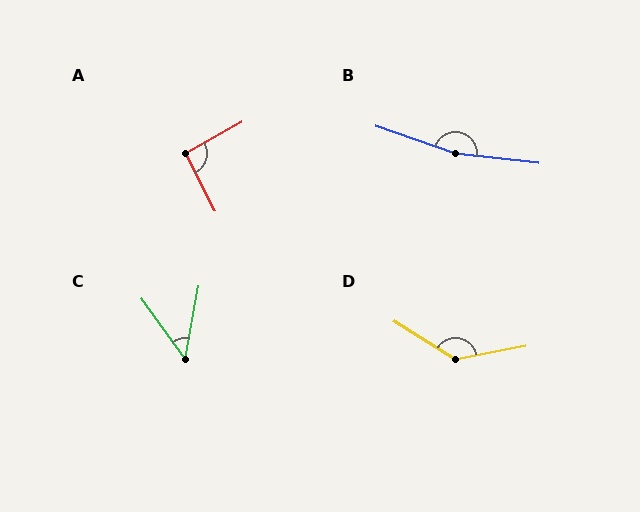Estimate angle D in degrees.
Approximately 137 degrees.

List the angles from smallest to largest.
C (47°), A (92°), D (137°), B (168°).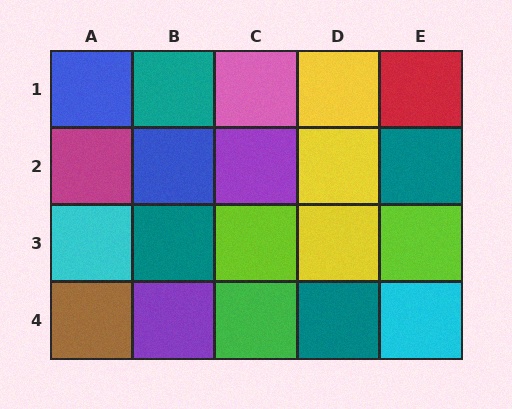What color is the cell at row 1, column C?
Pink.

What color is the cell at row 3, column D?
Yellow.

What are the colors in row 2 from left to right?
Magenta, blue, purple, yellow, teal.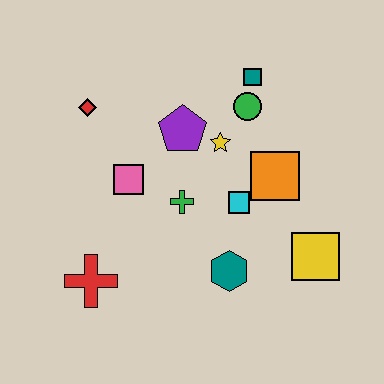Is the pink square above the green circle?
No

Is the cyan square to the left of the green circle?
Yes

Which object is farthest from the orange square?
The red cross is farthest from the orange square.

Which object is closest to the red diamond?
The pink square is closest to the red diamond.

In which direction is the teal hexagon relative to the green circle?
The teal hexagon is below the green circle.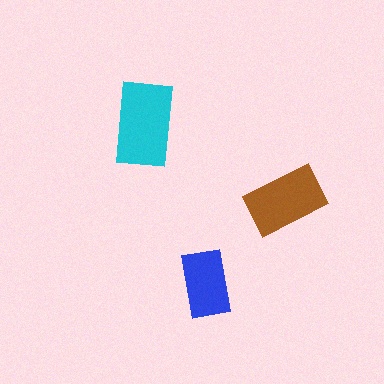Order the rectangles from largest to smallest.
the cyan one, the brown one, the blue one.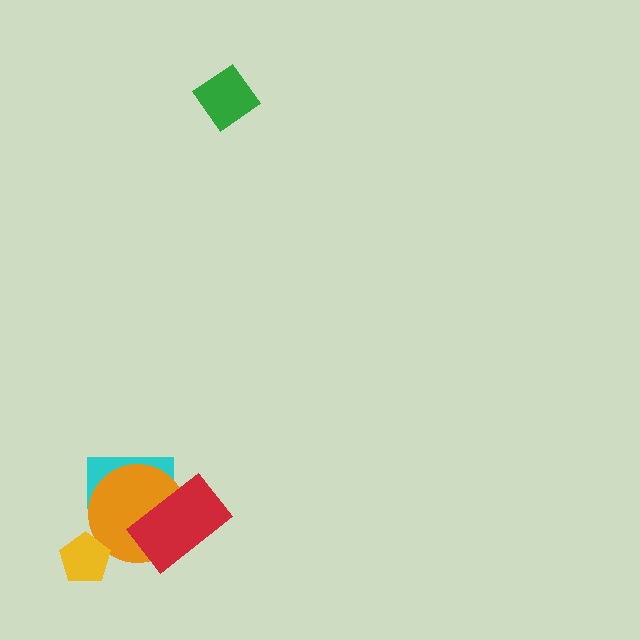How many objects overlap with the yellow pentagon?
0 objects overlap with the yellow pentagon.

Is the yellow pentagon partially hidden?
No, no other shape covers it.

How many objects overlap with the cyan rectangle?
2 objects overlap with the cyan rectangle.